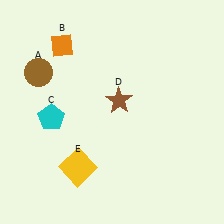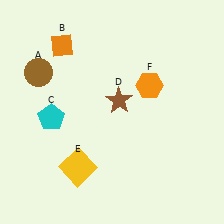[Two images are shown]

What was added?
An orange hexagon (F) was added in Image 2.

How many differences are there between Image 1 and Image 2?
There is 1 difference between the two images.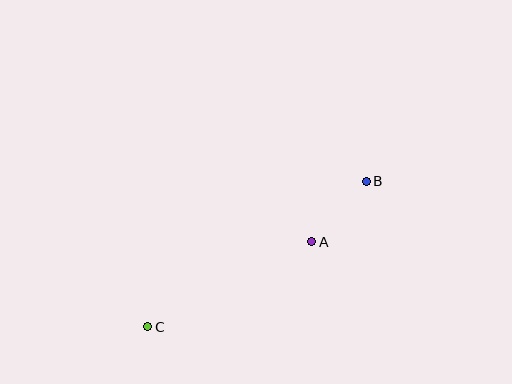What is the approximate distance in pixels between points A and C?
The distance between A and C is approximately 185 pixels.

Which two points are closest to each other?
Points A and B are closest to each other.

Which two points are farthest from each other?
Points B and C are farthest from each other.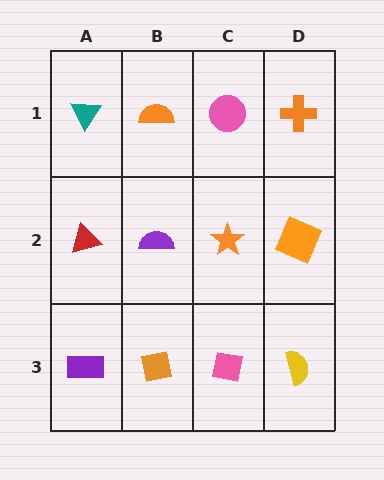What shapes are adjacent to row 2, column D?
An orange cross (row 1, column D), a yellow semicircle (row 3, column D), an orange star (row 2, column C).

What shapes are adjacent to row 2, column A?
A teal triangle (row 1, column A), a purple rectangle (row 3, column A), a purple semicircle (row 2, column B).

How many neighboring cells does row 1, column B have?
3.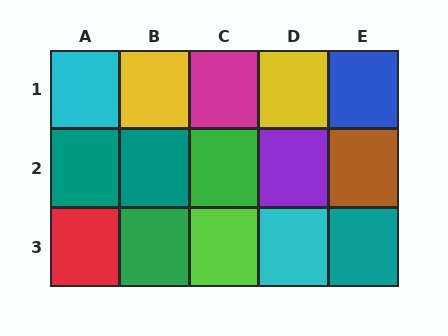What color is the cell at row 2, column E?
Brown.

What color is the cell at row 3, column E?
Teal.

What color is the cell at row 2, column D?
Purple.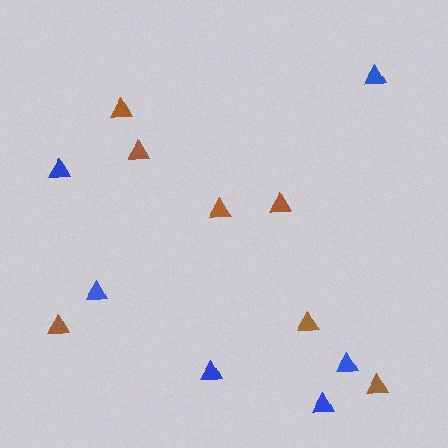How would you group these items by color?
There are 2 groups: one group of brown triangles (7) and one group of blue triangles (6).